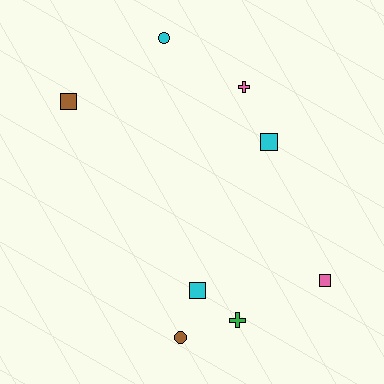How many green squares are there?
There are no green squares.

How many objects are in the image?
There are 8 objects.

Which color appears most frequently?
Cyan, with 3 objects.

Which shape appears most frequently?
Square, with 4 objects.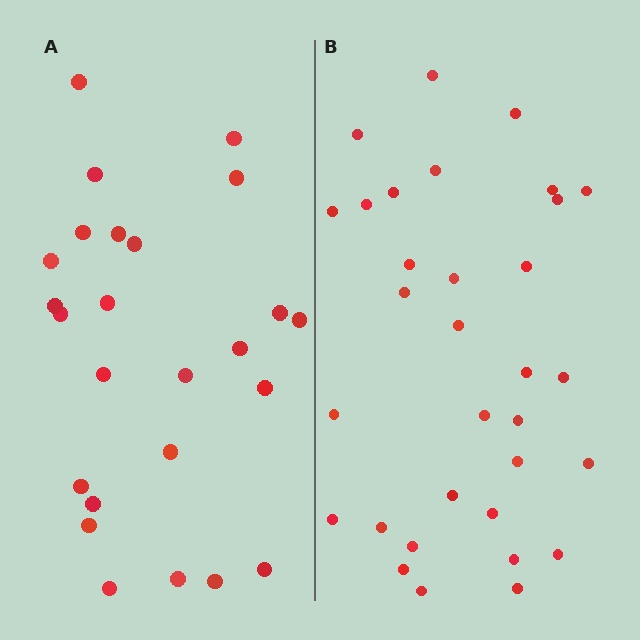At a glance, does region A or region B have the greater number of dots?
Region B (the right region) has more dots.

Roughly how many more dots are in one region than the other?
Region B has roughly 8 or so more dots than region A.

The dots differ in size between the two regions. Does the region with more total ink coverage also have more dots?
No. Region A has more total ink coverage because its dots are larger, but region B actually contains more individual dots. Total area can be misleading — the number of items is what matters here.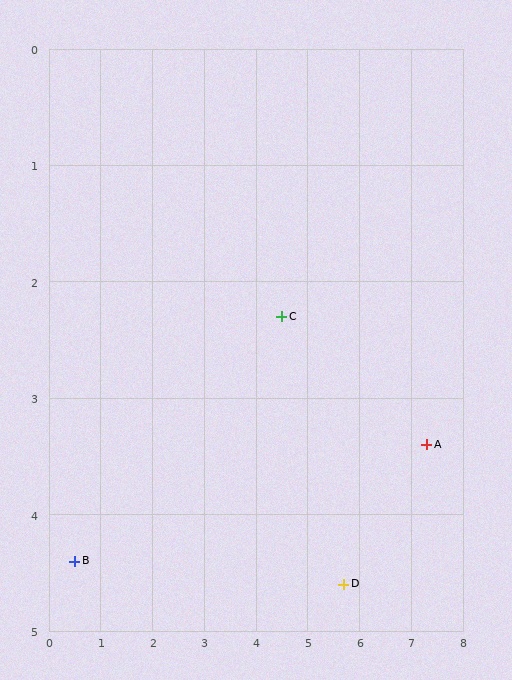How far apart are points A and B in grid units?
Points A and B are about 6.9 grid units apart.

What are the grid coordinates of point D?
Point D is at approximately (5.7, 4.6).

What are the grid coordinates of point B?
Point B is at approximately (0.5, 4.4).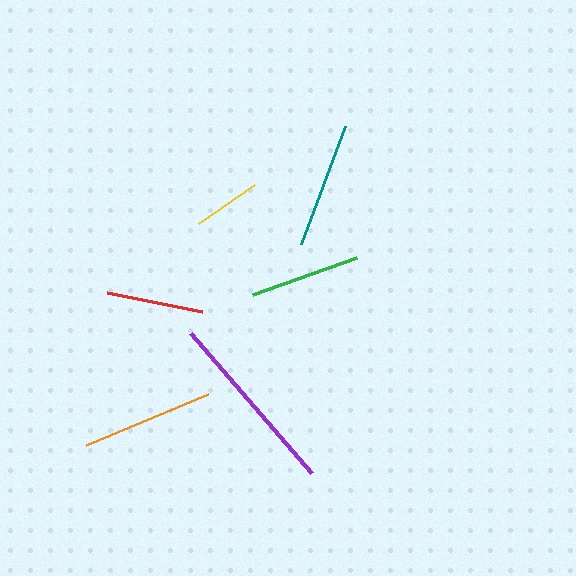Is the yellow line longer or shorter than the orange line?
The orange line is longer than the yellow line.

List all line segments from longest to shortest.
From longest to shortest: purple, orange, teal, green, red, yellow.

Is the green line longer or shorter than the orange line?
The orange line is longer than the green line.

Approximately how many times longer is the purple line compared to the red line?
The purple line is approximately 1.9 times the length of the red line.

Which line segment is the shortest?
The yellow line is the shortest at approximately 68 pixels.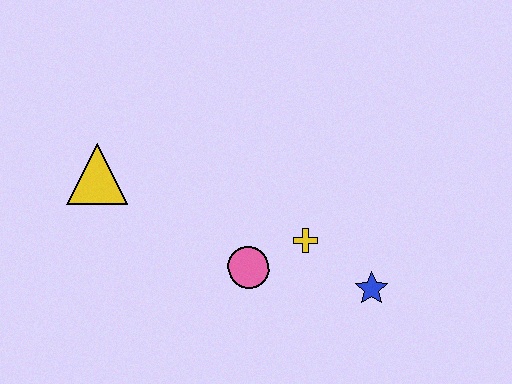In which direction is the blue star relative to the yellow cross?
The blue star is to the right of the yellow cross.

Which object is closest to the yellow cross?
The pink circle is closest to the yellow cross.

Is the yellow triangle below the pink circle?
No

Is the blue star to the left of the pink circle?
No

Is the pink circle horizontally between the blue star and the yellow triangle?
Yes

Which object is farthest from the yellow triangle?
The blue star is farthest from the yellow triangle.